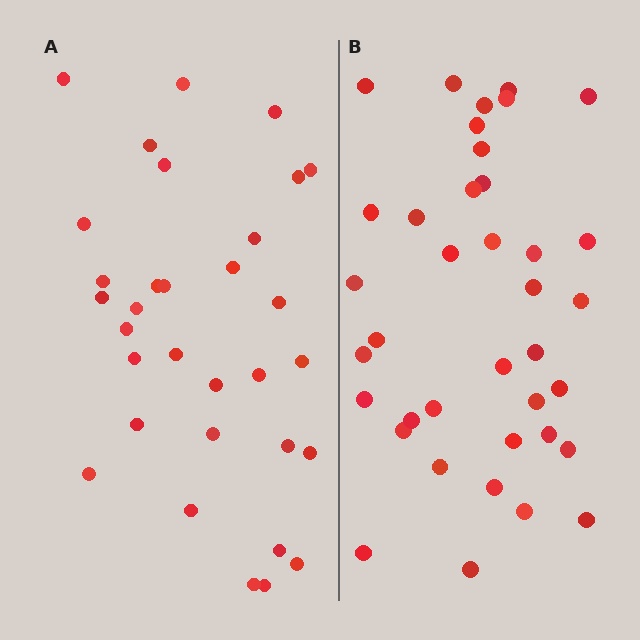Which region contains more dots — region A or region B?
Region B (the right region) has more dots.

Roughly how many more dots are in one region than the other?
Region B has about 6 more dots than region A.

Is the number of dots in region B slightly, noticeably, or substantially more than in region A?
Region B has only slightly more — the two regions are fairly close. The ratio is roughly 1.2 to 1.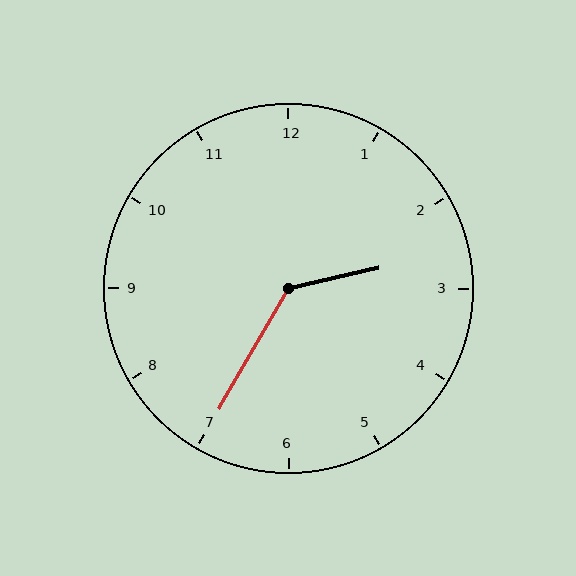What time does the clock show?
2:35.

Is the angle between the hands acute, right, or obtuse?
It is obtuse.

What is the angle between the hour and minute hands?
Approximately 132 degrees.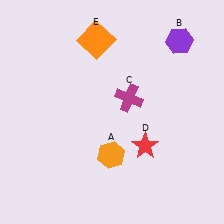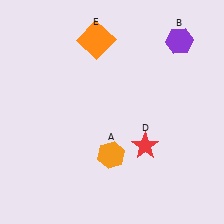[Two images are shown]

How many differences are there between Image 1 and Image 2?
There is 1 difference between the two images.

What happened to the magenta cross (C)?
The magenta cross (C) was removed in Image 2. It was in the top-right area of Image 1.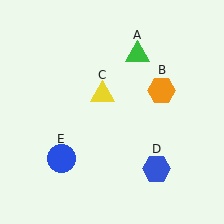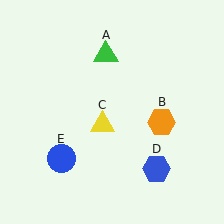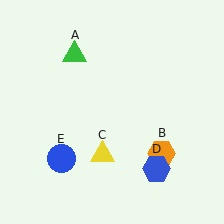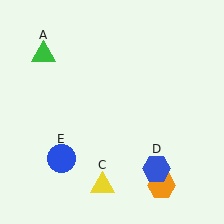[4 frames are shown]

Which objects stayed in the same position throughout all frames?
Blue hexagon (object D) and blue circle (object E) remained stationary.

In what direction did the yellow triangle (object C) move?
The yellow triangle (object C) moved down.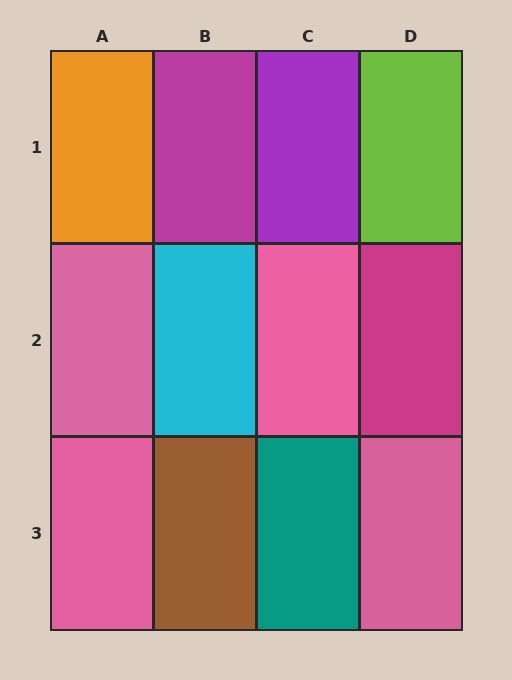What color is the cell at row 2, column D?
Magenta.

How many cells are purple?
1 cell is purple.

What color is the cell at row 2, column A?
Pink.